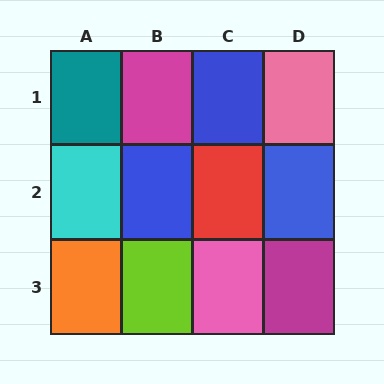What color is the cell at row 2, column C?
Red.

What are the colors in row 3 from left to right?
Orange, lime, pink, magenta.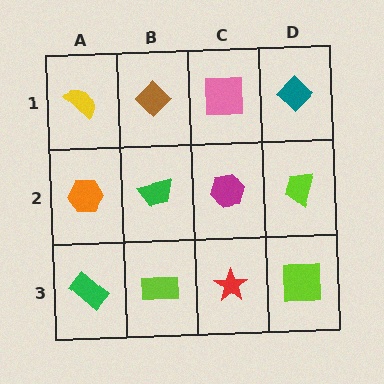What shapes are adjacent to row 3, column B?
A green trapezoid (row 2, column B), a green rectangle (row 3, column A), a red star (row 3, column C).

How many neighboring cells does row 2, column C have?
4.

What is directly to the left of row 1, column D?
A pink square.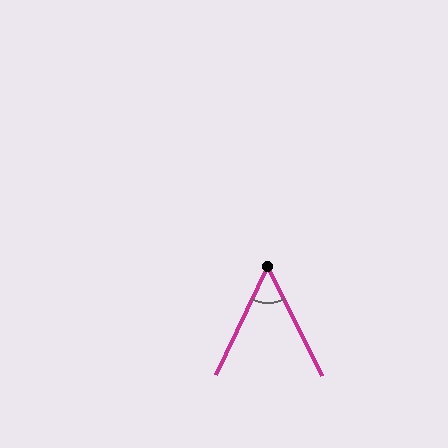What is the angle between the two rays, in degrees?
Approximately 52 degrees.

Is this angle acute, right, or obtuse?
It is acute.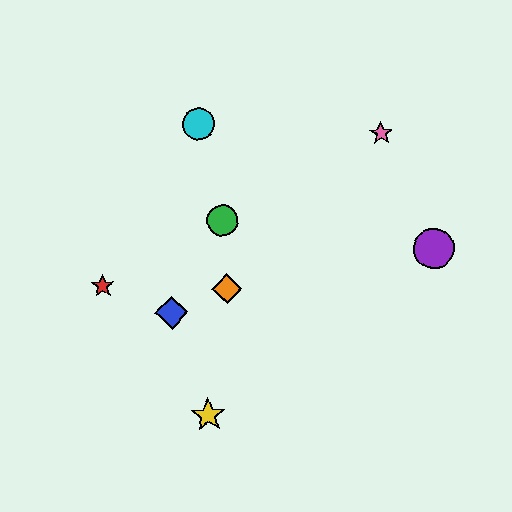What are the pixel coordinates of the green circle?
The green circle is at (222, 220).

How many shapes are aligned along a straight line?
3 shapes (the red star, the green circle, the pink star) are aligned along a straight line.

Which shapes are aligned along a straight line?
The red star, the green circle, the pink star are aligned along a straight line.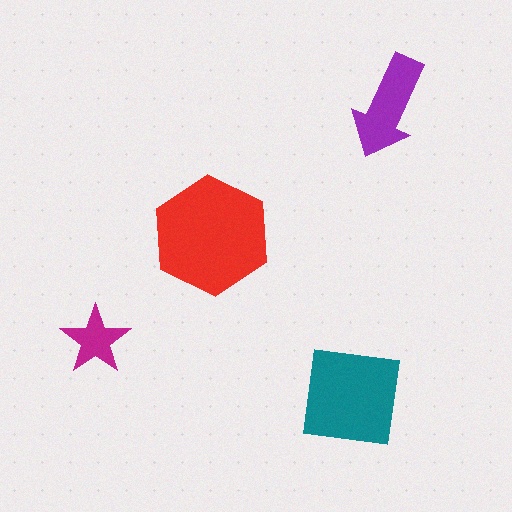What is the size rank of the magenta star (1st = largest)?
4th.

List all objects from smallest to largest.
The magenta star, the purple arrow, the teal square, the red hexagon.